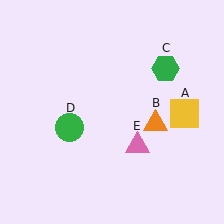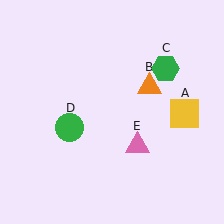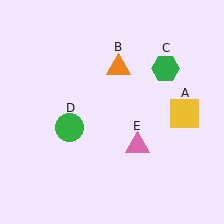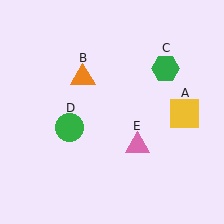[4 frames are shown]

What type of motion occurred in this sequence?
The orange triangle (object B) rotated counterclockwise around the center of the scene.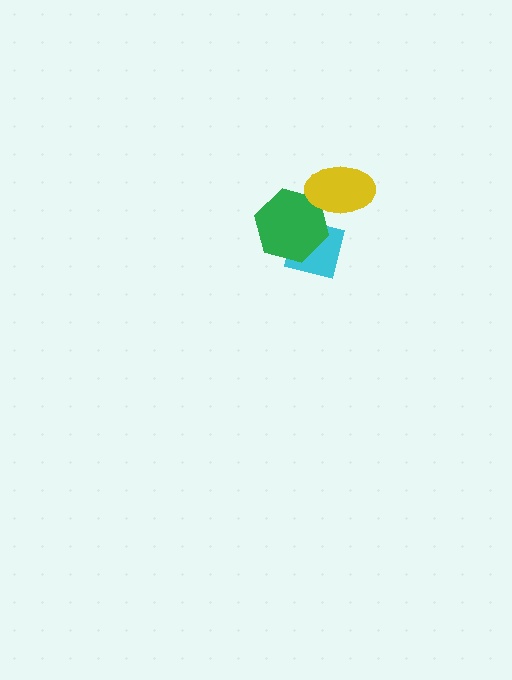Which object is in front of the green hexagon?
The yellow ellipse is in front of the green hexagon.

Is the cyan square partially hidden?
Yes, it is partially covered by another shape.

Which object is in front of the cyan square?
The green hexagon is in front of the cyan square.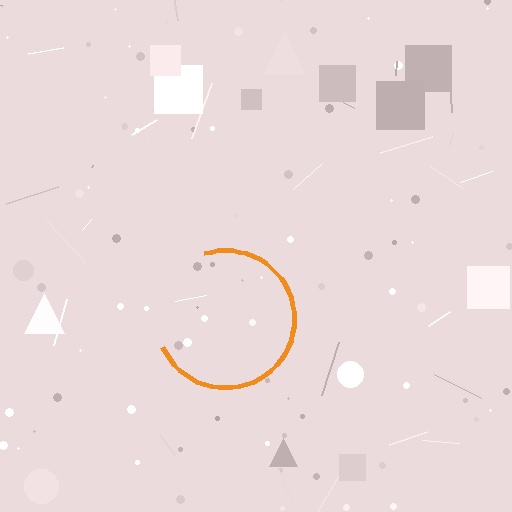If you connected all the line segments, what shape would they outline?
They would outline a circle.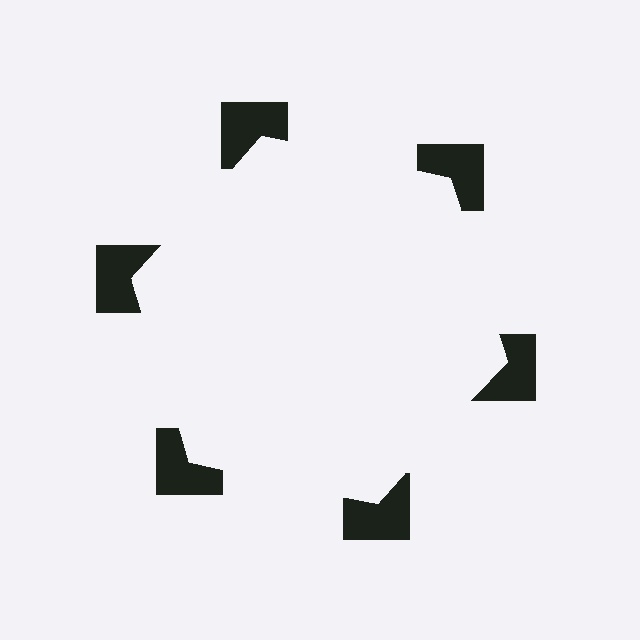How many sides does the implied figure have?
6 sides.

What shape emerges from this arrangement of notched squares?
An illusory hexagon — its edges are inferred from the aligned wedge cuts in the notched squares, not physically drawn.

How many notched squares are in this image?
There are 6 — one at each vertex of the illusory hexagon.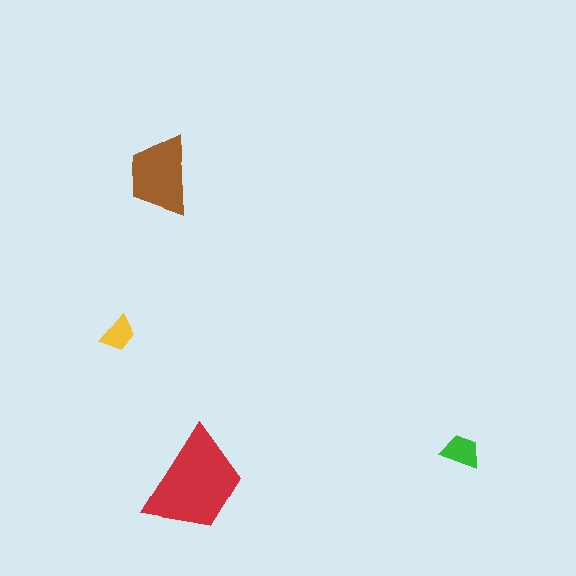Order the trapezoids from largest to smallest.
the red one, the brown one, the green one, the yellow one.